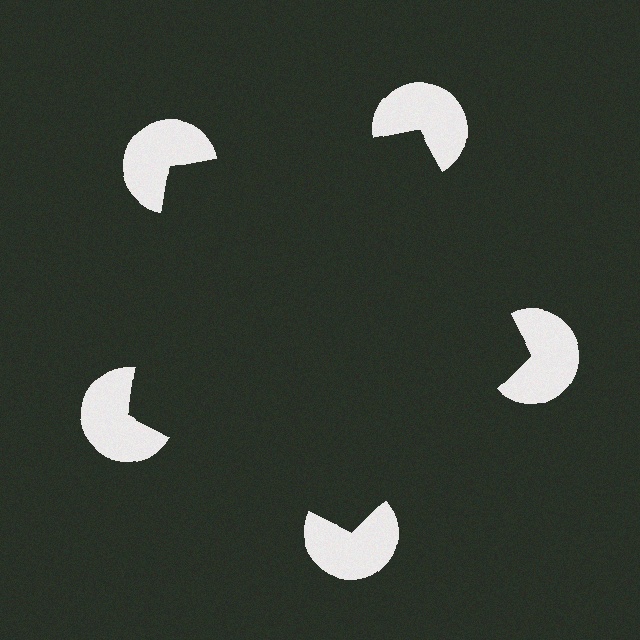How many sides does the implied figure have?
5 sides.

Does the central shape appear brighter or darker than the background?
It typically appears slightly darker than the background, even though no actual brightness change is drawn.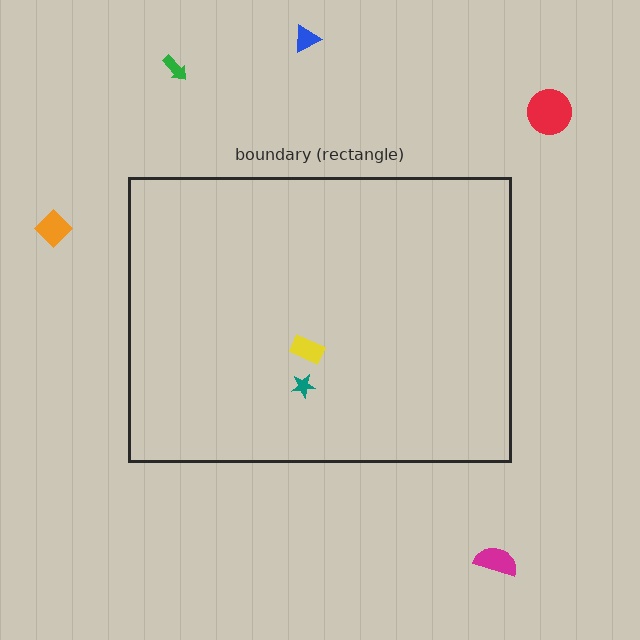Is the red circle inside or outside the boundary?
Outside.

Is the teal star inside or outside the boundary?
Inside.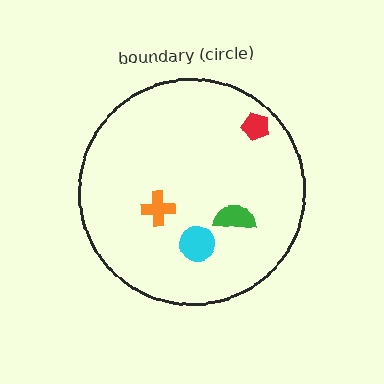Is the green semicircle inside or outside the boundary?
Inside.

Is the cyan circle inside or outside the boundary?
Inside.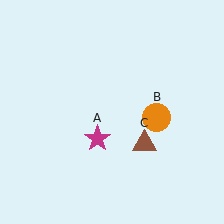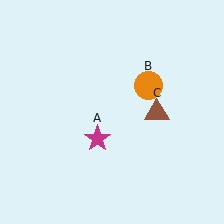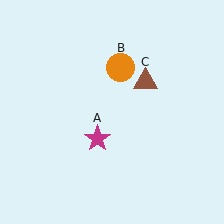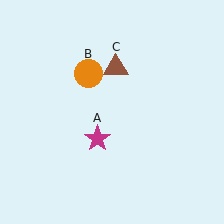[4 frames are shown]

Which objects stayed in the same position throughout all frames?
Magenta star (object A) remained stationary.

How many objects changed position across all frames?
2 objects changed position: orange circle (object B), brown triangle (object C).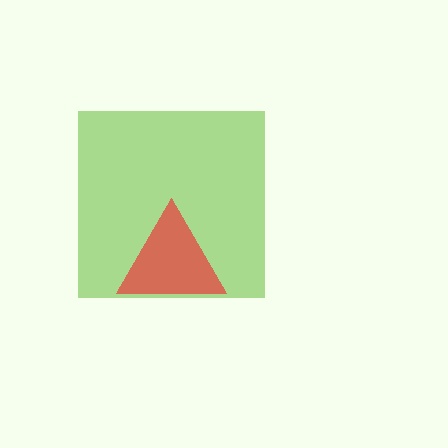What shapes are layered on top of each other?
The layered shapes are: a lime square, a red triangle.